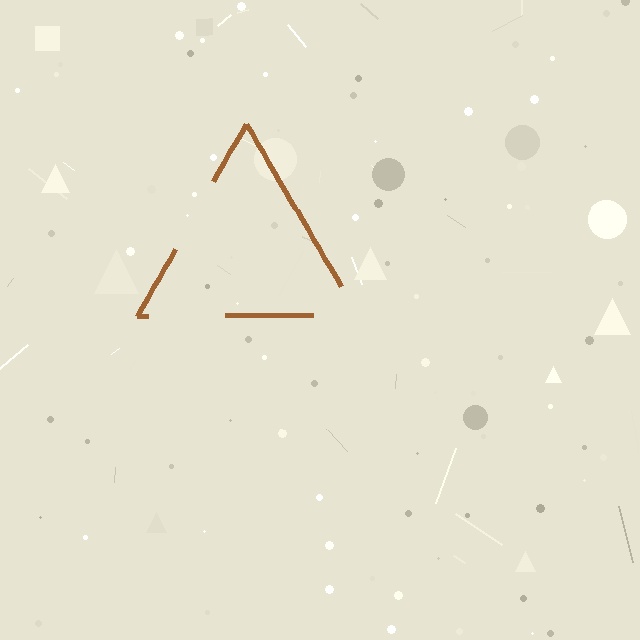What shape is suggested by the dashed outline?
The dashed outline suggests a triangle.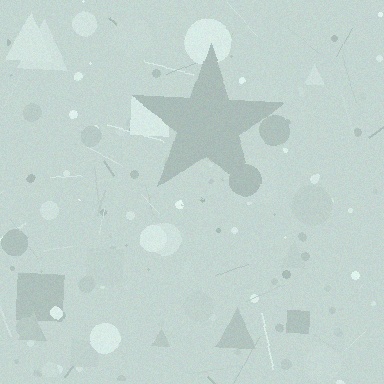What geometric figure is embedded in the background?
A star is embedded in the background.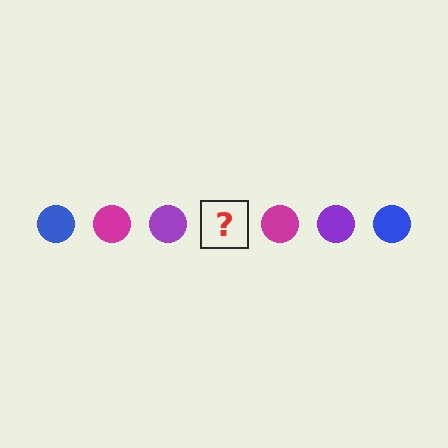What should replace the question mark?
The question mark should be replaced with a blue circle.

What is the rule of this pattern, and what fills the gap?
The rule is that the pattern cycles through blue, magenta, purple circles. The gap should be filled with a blue circle.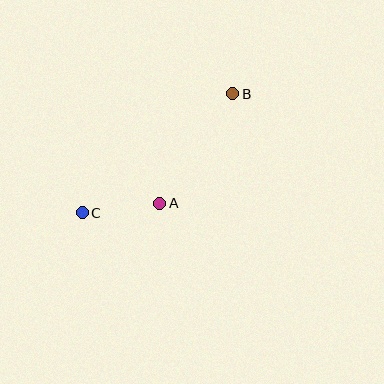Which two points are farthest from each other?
Points B and C are farthest from each other.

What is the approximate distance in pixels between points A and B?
The distance between A and B is approximately 132 pixels.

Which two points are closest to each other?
Points A and C are closest to each other.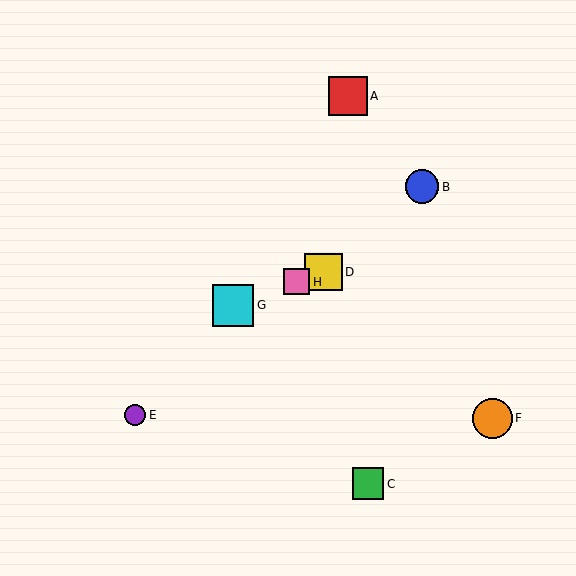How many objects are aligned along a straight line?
3 objects (D, G, H) are aligned along a straight line.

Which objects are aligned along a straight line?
Objects D, G, H are aligned along a straight line.